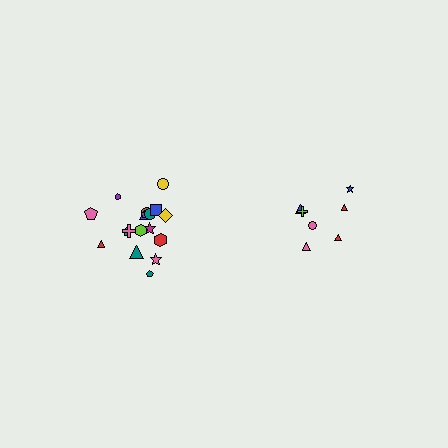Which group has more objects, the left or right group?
The left group.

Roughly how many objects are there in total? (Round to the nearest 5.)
Roughly 25 objects in total.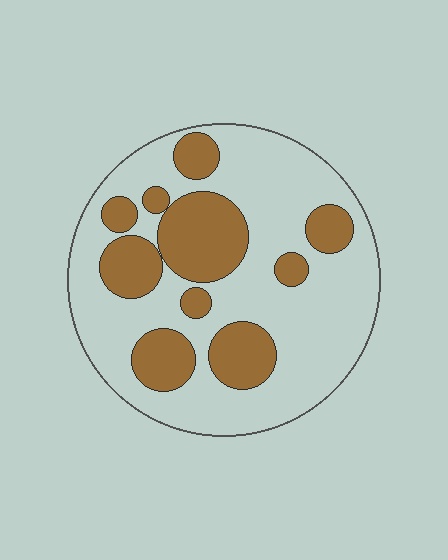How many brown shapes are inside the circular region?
10.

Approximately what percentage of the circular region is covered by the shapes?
Approximately 30%.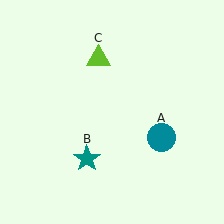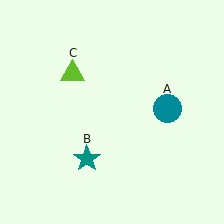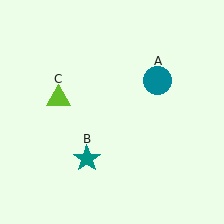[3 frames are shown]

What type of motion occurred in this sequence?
The teal circle (object A), lime triangle (object C) rotated counterclockwise around the center of the scene.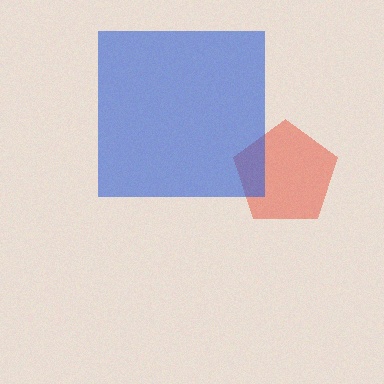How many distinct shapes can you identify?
There are 2 distinct shapes: a red pentagon, a blue square.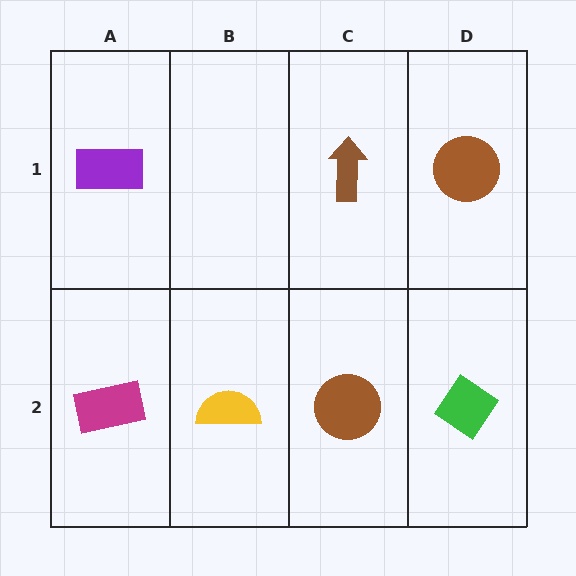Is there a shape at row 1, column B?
No, that cell is empty.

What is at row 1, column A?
A purple rectangle.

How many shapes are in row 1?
3 shapes.